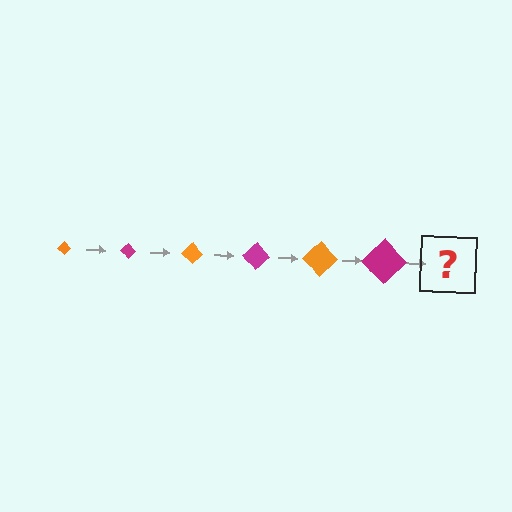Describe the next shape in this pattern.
It should be an orange diamond, larger than the previous one.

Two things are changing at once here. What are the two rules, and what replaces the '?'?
The two rules are that the diamond grows larger each step and the color cycles through orange and magenta. The '?' should be an orange diamond, larger than the previous one.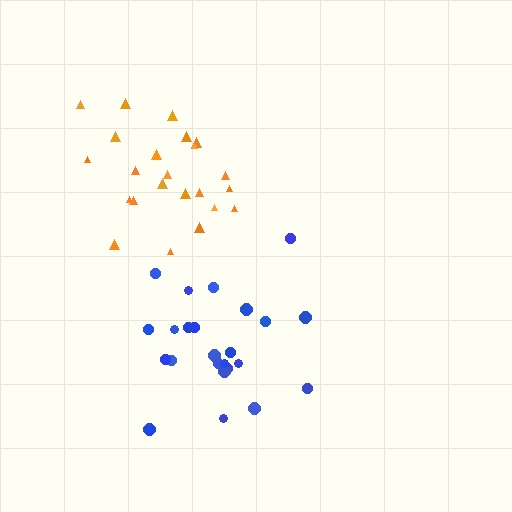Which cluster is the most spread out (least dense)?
Orange.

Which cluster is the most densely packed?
Blue.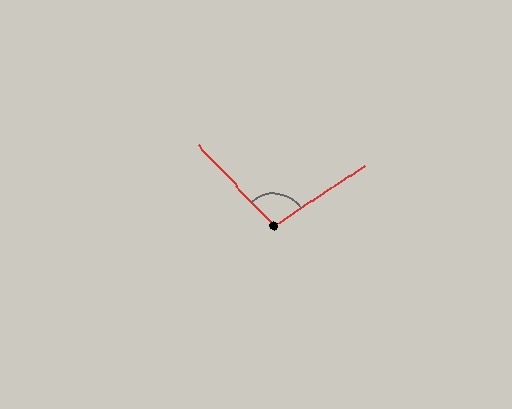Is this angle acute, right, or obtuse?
It is obtuse.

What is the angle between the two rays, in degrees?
Approximately 100 degrees.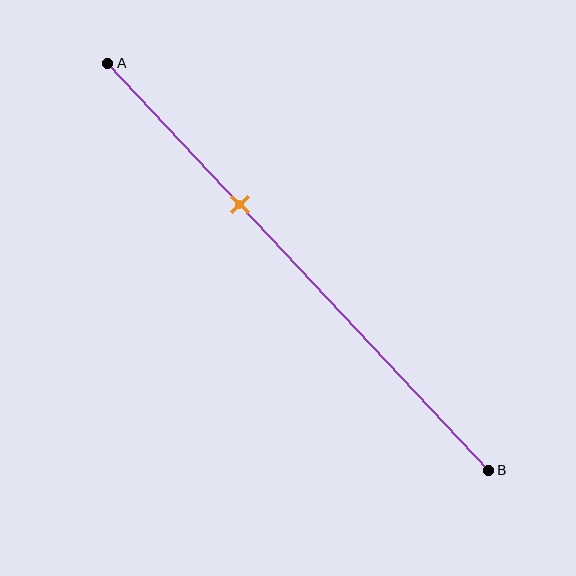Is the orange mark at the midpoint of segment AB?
No, the mark is at about 35% from A, not at the 50% midpoint.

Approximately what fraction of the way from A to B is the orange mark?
The orange mark is approximately 35% of the way from A to B.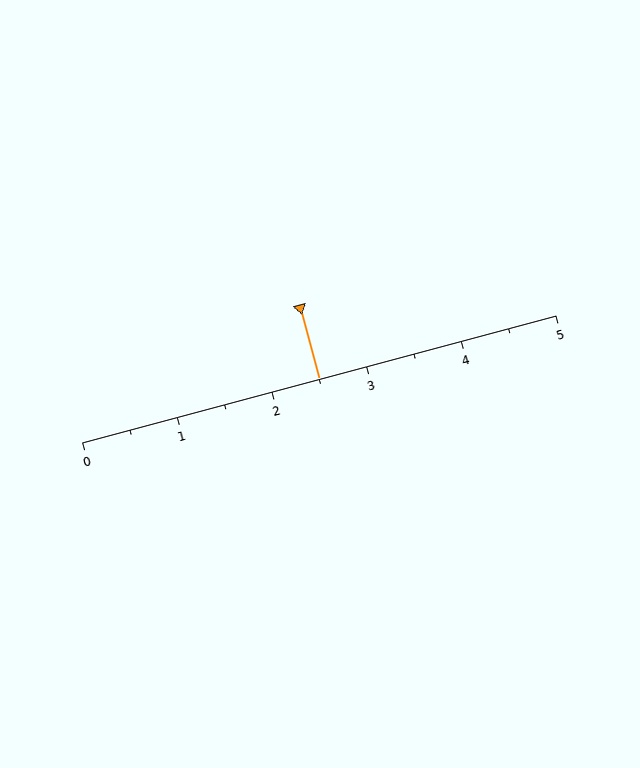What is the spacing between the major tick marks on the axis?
The major ticks are spaced 1 apart.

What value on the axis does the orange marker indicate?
The marker indicates approximately 2.5.